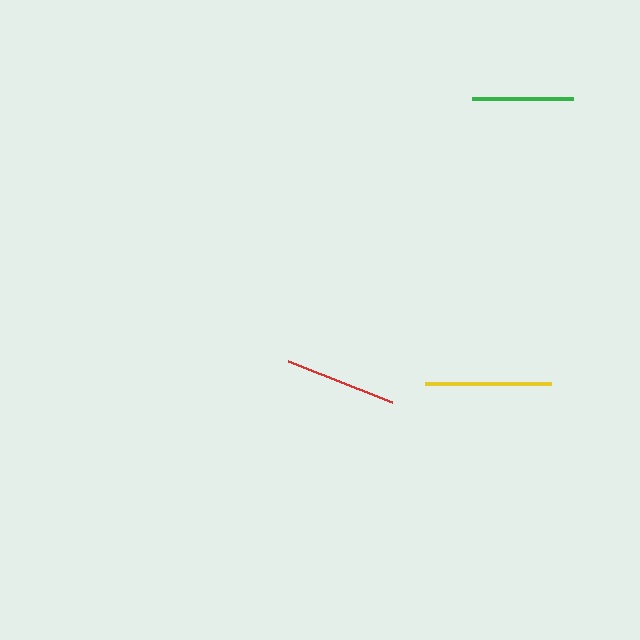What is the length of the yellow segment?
The yellow segment is approximately 125 pixels long.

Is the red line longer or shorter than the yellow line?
The yellow line is longer than the red line.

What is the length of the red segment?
The red segment is approximately 112 pixels long.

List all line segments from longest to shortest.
From longest to shortest: yellow, red, green.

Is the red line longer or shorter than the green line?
The red line is longer than the green line.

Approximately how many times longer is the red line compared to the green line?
The red line is approximately 1.1 times the length of the green line.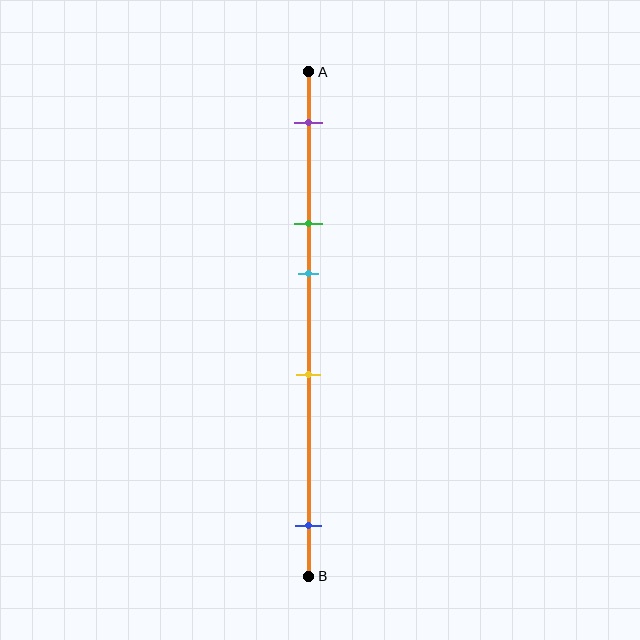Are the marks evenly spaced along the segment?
No, the marks are not evenly spaced.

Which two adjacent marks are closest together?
The green and cyan marks are the closest adjacent pair.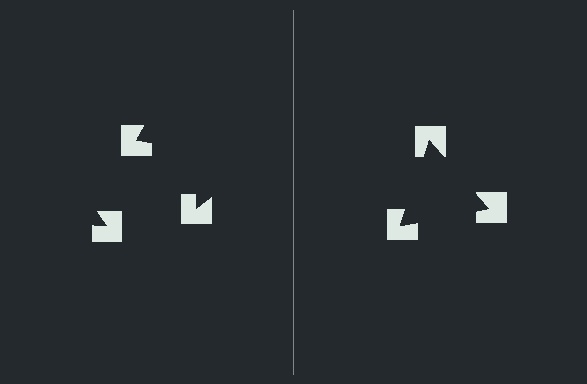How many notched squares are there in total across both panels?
6 — 3 on each side.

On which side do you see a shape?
An illusory triangle appears on the right side. On the left side the wedge cuts are rotated, so no coherent shape forms.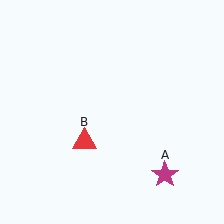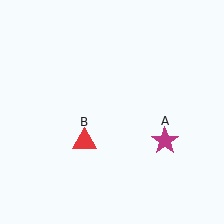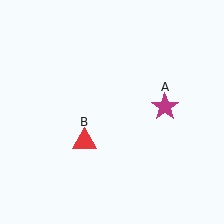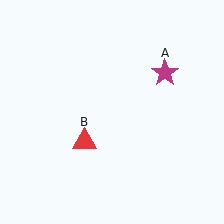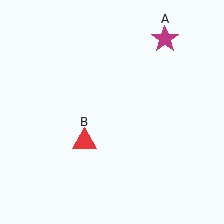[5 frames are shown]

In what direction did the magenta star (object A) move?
The magenta star (object A) moved up.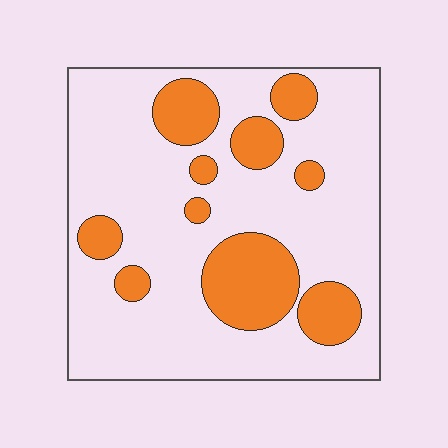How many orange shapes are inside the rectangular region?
10.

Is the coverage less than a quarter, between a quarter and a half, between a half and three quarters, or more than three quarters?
Less than a quarter.